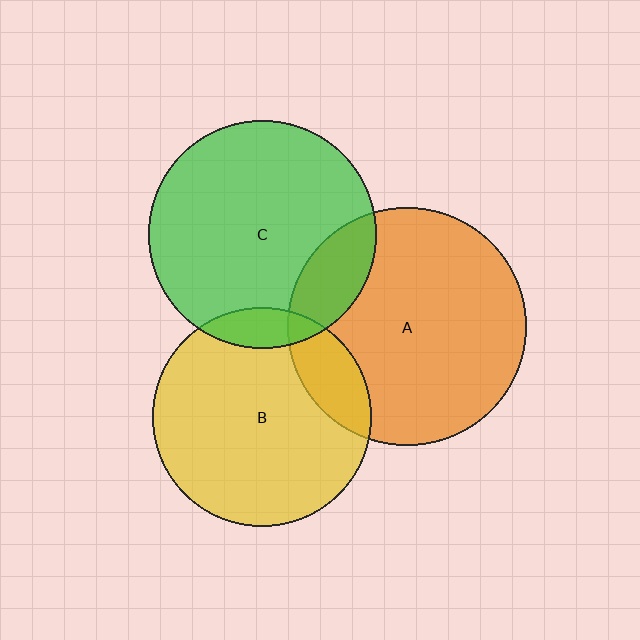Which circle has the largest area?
Circle A (orange).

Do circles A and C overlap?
Yes.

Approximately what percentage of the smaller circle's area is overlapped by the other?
Approximately 15%.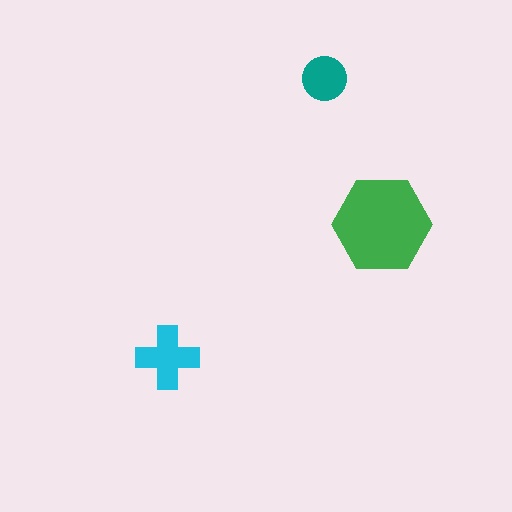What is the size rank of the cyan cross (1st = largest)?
2nd.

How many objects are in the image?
There are 3 objects in the image.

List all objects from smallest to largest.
The teal circle, the cyan cross, the green hexagon.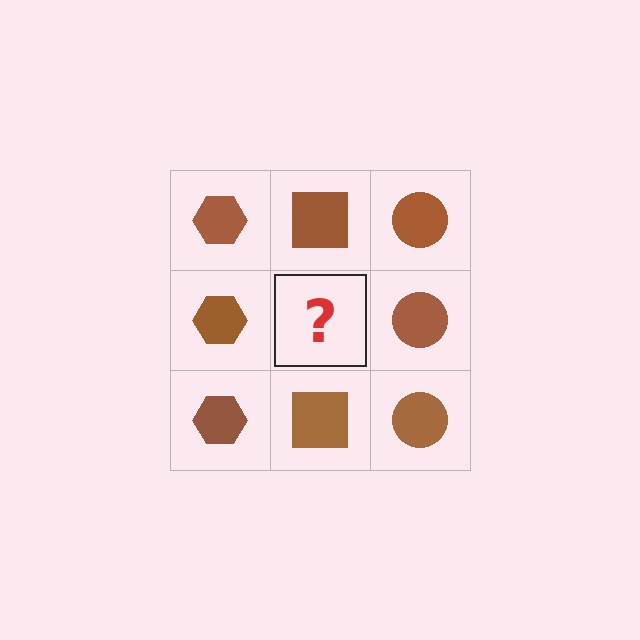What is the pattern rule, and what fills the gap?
The rule is that each column has a consistent shape. The gap should be filled with a brown square.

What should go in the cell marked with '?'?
The missing cell should contain a brown square.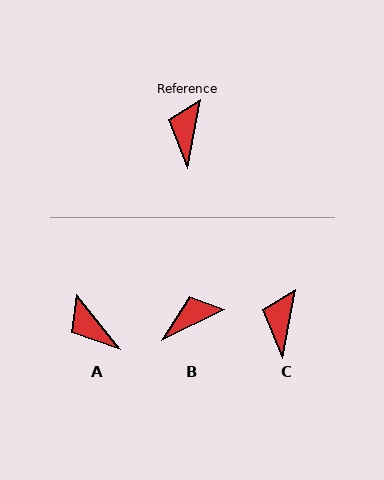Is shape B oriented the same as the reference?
No, it is off by about 53 degrees.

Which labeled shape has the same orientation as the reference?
C.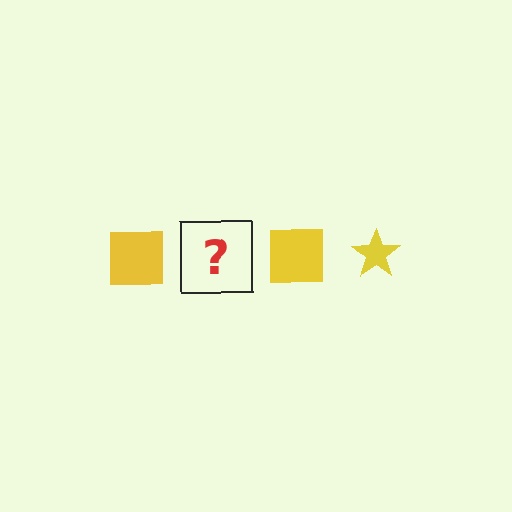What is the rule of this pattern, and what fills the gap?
The rule is that the pattern cycles through square, star shapes in yellow. The gap should be filled with a yellow star.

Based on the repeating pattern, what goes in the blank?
The blank should be a yellow star.